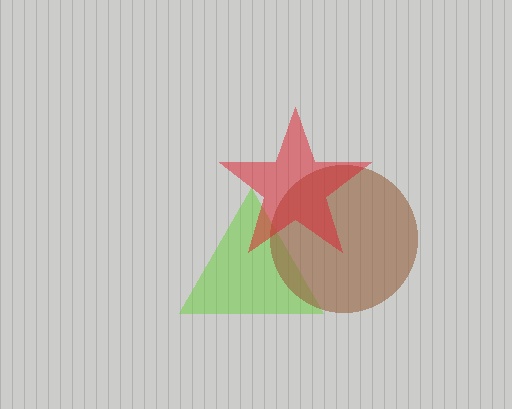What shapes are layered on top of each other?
The layered shapes are: a lime triangle, a brown circle, a red star.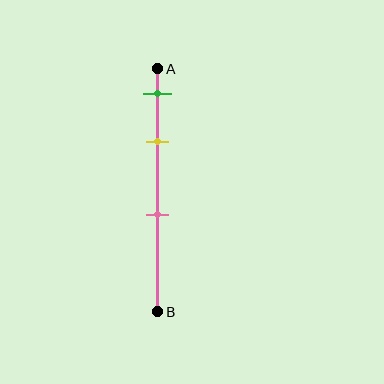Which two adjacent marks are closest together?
The green and yellow marks are the closest adjacent pair.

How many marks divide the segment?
There are 3 marks dividing the segment.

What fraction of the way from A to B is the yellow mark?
The yellow mark is approximately 30% (0.3) of the way from A to B.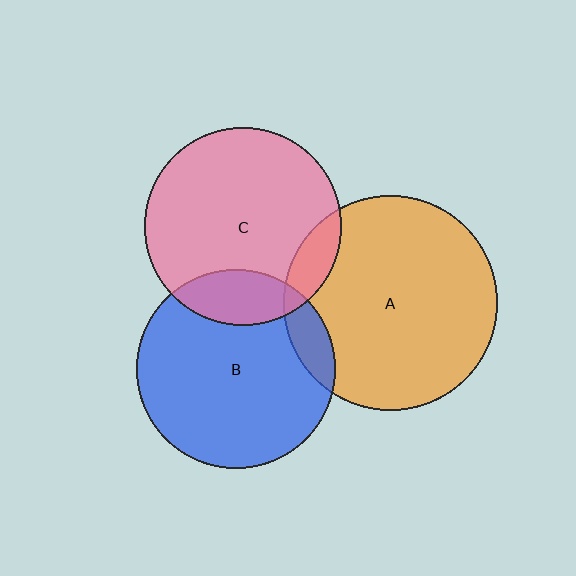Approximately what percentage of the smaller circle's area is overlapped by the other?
Approximately 15%.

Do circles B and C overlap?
Yes.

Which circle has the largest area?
Circle A (orange).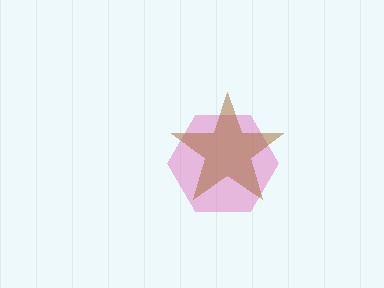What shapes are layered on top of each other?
The layered shapes are: a pink hexagon, a brown star.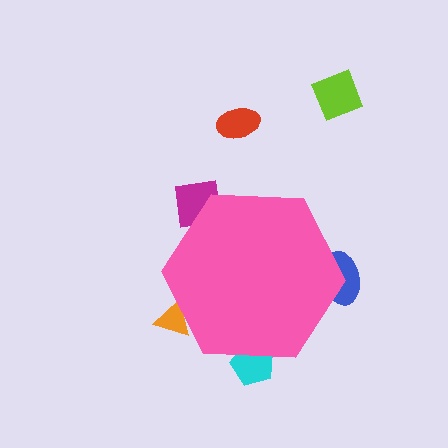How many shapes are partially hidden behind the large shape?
4 shapes are partially hidden.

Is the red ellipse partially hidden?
No, the red ellipse is fully visible.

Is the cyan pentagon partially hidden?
Yes, the cyan pentagon is partially hidden behind the pink hexagon.